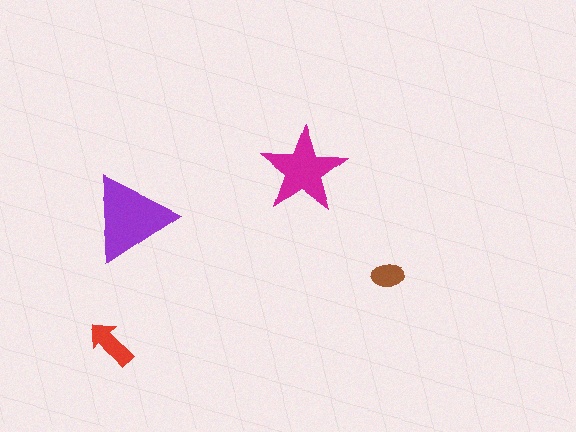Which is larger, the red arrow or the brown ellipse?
The red arrow.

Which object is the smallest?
The brown ellipse.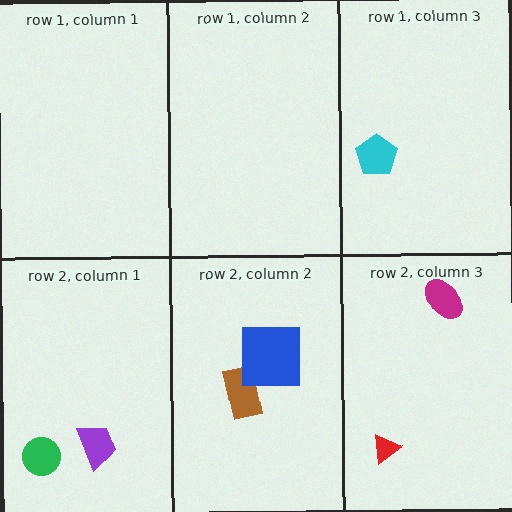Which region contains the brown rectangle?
The row 2, column 2 region.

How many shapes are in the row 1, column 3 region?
1.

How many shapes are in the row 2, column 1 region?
2.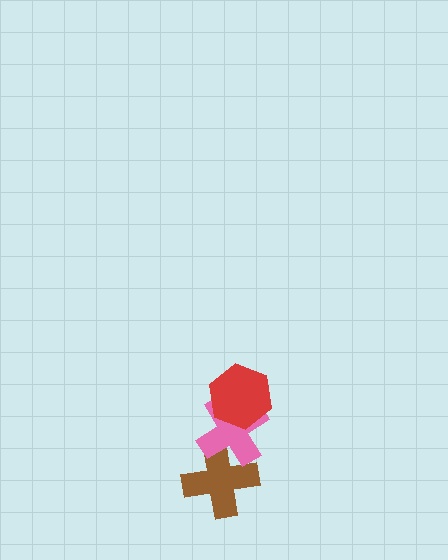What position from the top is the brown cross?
The brown cross is 3rd from the top.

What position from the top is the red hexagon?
The red hexagon is 1st from the top.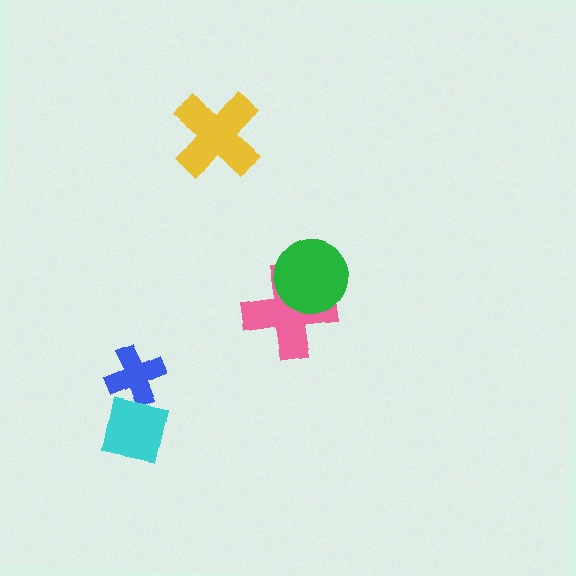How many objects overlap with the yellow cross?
0 objects overlap with the yellow cross.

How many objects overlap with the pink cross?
1 object overlaps with the pink cross.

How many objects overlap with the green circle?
1 object overlaps with the green circle.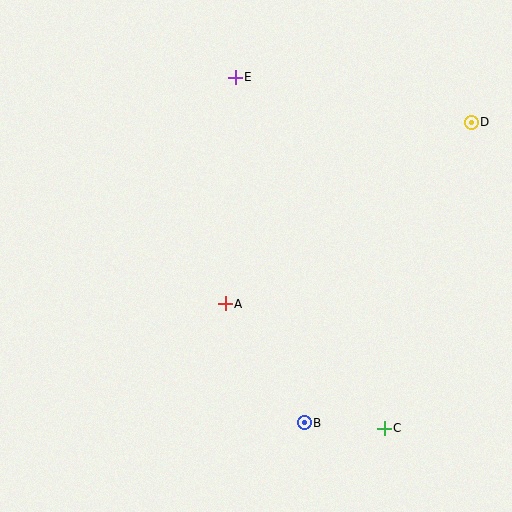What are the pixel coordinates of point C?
Point C is at (384, 428).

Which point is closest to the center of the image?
Point A at (225, 304) is closest to the center.